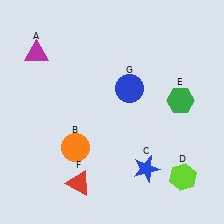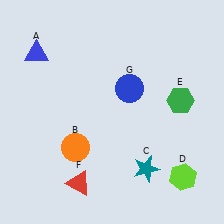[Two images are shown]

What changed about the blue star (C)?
In Image 1, C is blue. In Image 2, it changed to teal.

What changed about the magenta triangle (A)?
In Image 1, A is magenta. In Image 2, it changed to blue.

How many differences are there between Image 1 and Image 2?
There are 2 differences between the two images.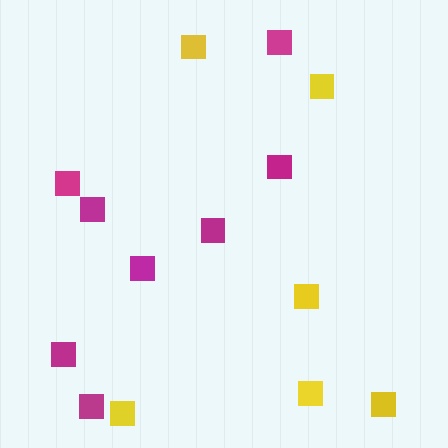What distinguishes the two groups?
There are 2 groups: one group of yellow squares (6) and one group of magenta squares (8).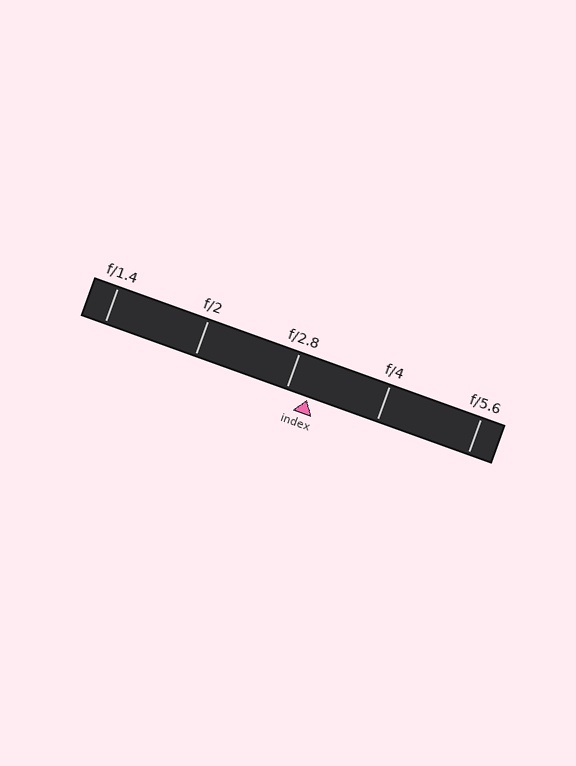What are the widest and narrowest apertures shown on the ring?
The widest aperture shown is f/1.4 and the narrowest is f/5.6.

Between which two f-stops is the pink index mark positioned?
The index mark is between f/2.8 and f/4.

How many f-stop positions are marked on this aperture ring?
There are 5 f-stop positions marked.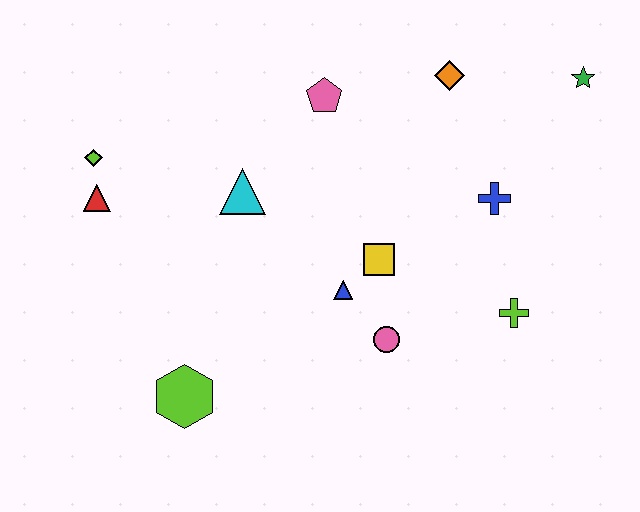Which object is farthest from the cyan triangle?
The green star is farthest from the cyan triangle.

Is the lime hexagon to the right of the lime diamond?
Yes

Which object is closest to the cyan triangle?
The pink pentagon is closest to the cyan triangle.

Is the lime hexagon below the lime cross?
Yes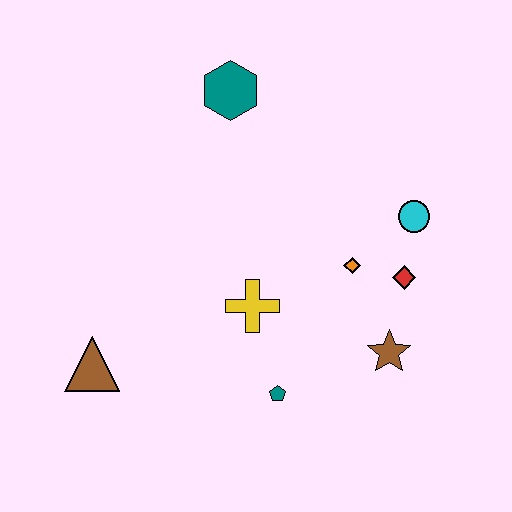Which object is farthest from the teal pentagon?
The teal hexagon is farthest from the teal pentagon.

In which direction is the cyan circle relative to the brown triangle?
The cyan circle is to the right of the brown triangle.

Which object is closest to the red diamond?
The orange diamond is closest to the red diamond.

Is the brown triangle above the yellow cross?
No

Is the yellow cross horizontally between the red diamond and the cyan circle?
No